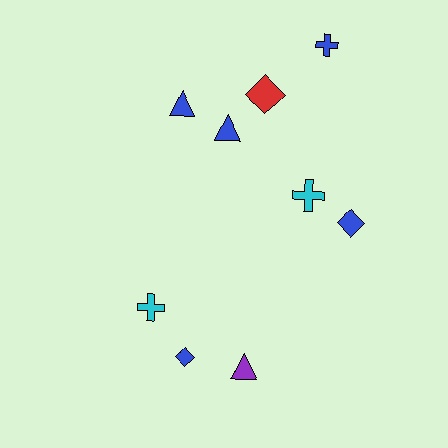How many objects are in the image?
There are 9 objects.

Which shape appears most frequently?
Triangle, with 3 objects.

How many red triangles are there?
There are no red triangles.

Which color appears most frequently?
Blue, with 5 objects.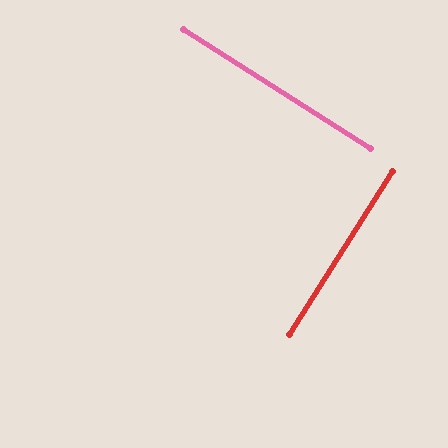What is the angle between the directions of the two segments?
Approximately 90 degrees.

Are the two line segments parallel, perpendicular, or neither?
Perpendicular — they meet at approximately 90°.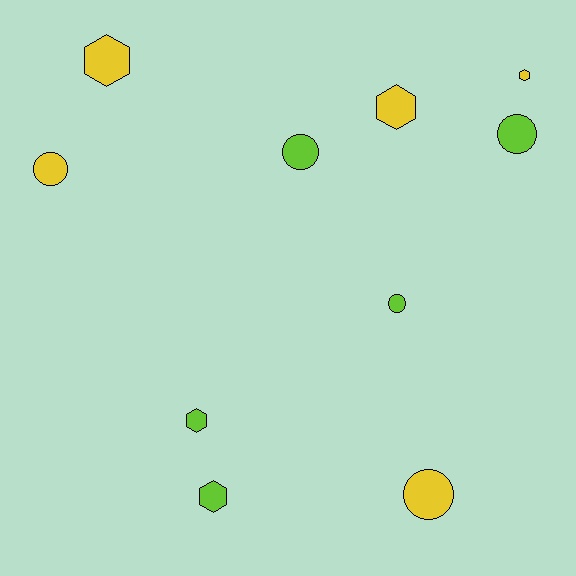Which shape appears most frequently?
Hexagon, with 5 objects.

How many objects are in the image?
There are 10 objects.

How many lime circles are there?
There are 3 lime circles.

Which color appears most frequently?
Lime, with 5 objects.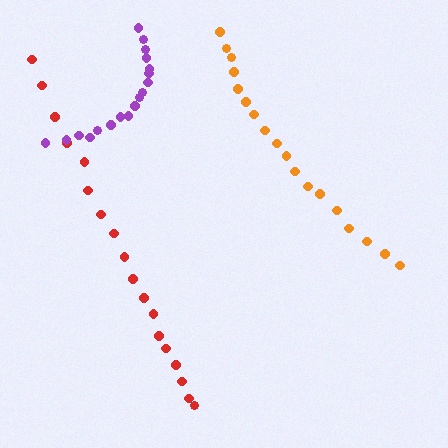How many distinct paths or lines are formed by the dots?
There are 3 distinct paths.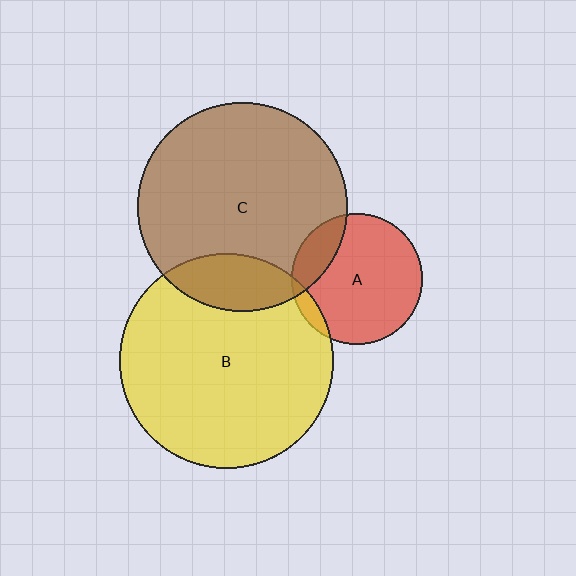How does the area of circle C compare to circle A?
Approximately 2.6 times.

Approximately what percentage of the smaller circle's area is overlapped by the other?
Approximately 5%.